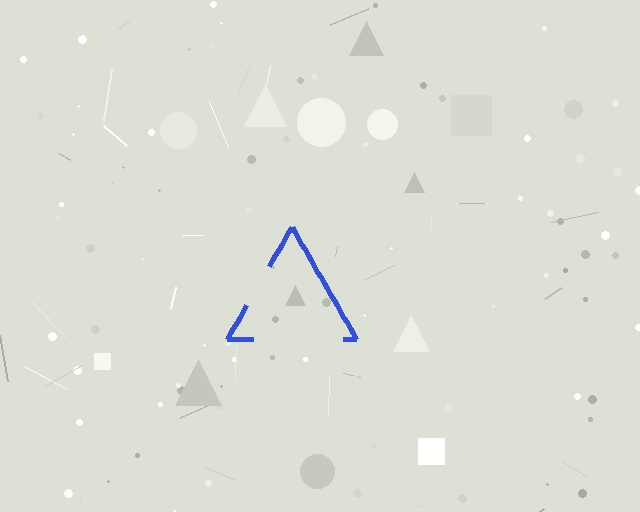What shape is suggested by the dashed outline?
The dashed outline suggests a triangle.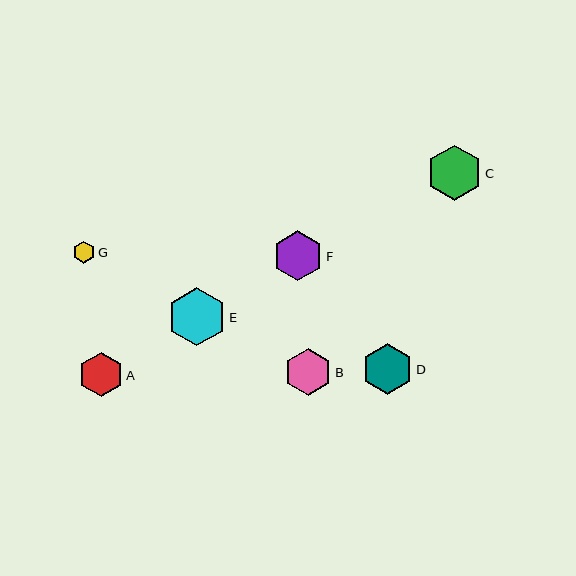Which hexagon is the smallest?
Hexagon G is the smallest with a size of approximately 22 pixels.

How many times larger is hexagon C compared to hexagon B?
Hexagon C is approximately 1.2 times the size of hexagon B.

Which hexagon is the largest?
Hexagon E is the largest with a size of approximately 58 pixels.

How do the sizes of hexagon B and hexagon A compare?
Hexagon B and hexagon A are approximately the same size.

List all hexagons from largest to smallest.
From largest to smallest: E, C, D, F, B, A, G.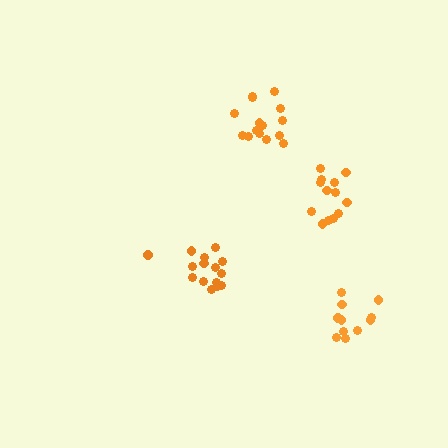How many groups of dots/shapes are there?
There are 4 groups.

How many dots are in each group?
Group 1: 15 dots, Group 2: 11 dots, Group 3: 13 dots, Group 4: 15 dots (54 total).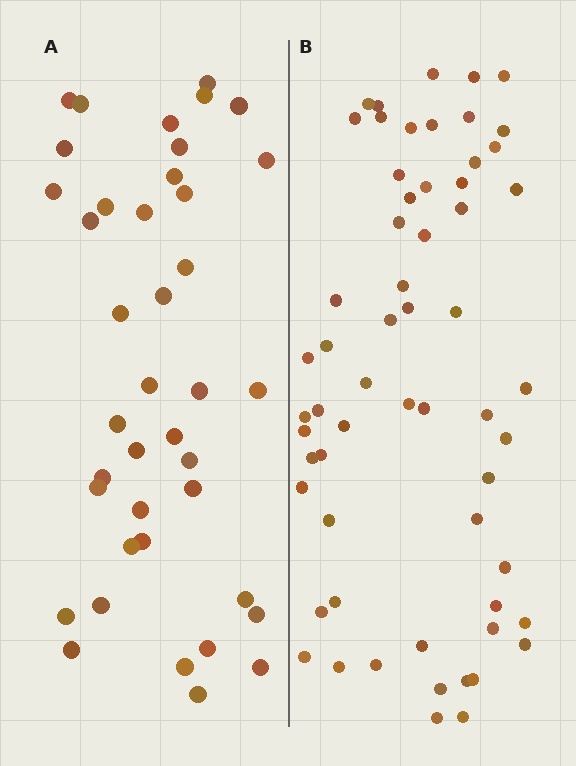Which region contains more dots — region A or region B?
Region B (the right region) has more dots.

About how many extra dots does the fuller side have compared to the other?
Region B has approximately 20 more dots than region A.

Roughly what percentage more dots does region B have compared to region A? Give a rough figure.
About 50% more.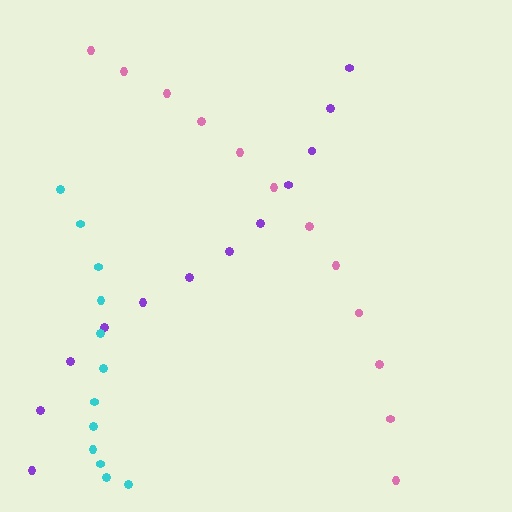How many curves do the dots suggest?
There are 3 distinct paths.